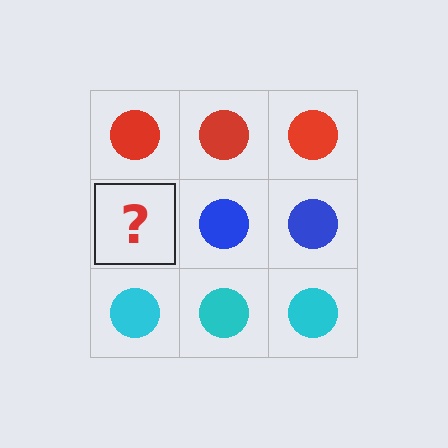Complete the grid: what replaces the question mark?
The question mark should be replaced with a blue circle.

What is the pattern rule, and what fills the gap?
The rule is that each row has a consistent color. The gap should be filled with a blue circle.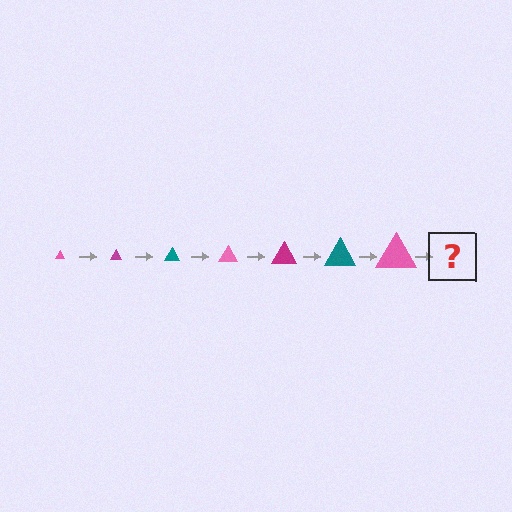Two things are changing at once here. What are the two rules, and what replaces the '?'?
The two rules are that the triangle grows larger each step and the color cycles through pink, magenta, and teal. The '?' should be a magenta triangle, larger than the previous one.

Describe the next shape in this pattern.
It should be a magenta triangle, larger than the previous one.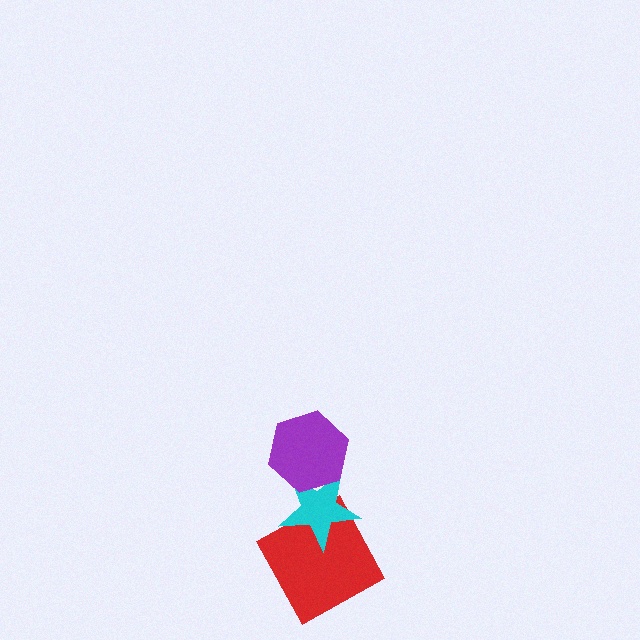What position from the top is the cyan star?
The cyan star is 2nd from the top.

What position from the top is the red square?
The red square is 3rd from the top.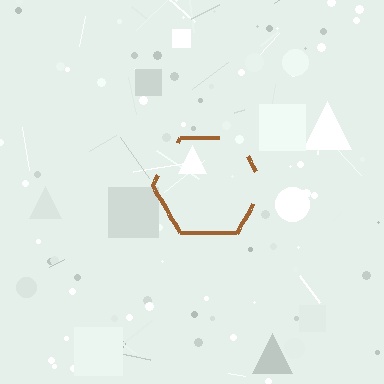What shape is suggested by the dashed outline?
The dashed outline suggests a hexagon.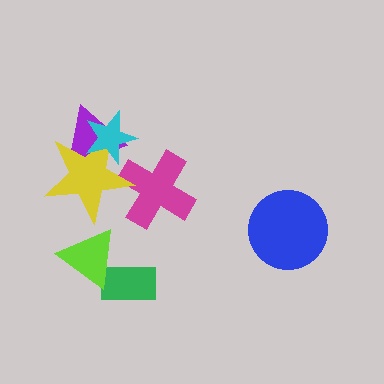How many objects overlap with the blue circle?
0 objects overlap with the blue circle.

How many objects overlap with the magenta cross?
1 object overlaps with the magenta cross.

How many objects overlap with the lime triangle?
1 object overlaps with the lime triangle.